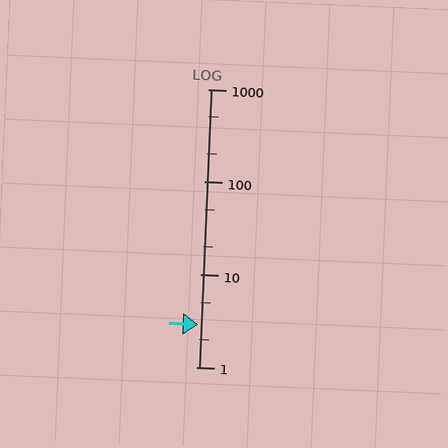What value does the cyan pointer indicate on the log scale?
The pointer indicates approximately 2.9.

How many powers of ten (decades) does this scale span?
The scale spans 3 decades, from 1 to 1000.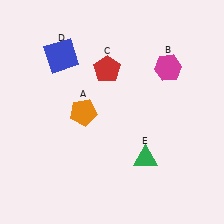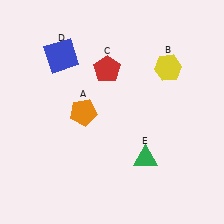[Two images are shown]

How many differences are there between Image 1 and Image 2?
There is 1 difference between the two images.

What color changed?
The hexagon (B) changed from magenta in Image 1 to yellow in Image 2.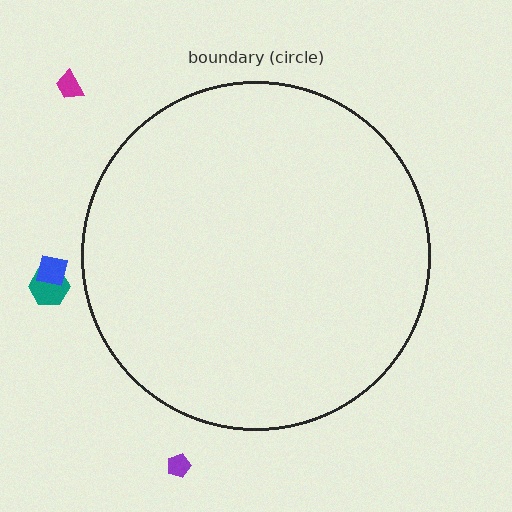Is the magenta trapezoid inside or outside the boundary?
Outside.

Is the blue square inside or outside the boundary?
Outside.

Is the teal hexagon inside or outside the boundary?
Outside.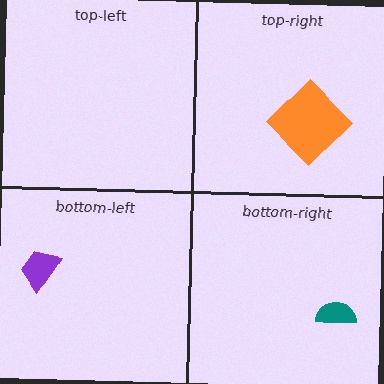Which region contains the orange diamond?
The top-right region.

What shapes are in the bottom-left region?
The purple trapezoid.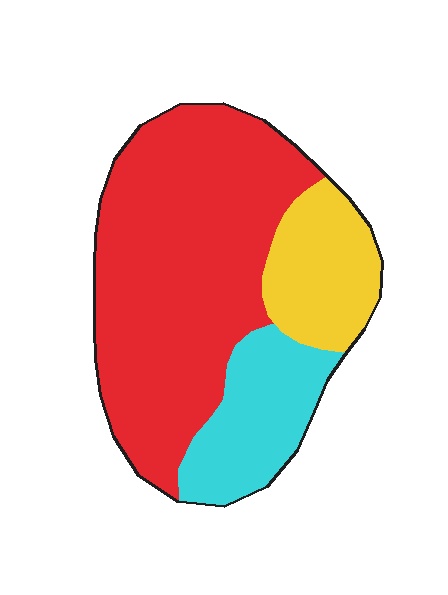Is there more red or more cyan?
Red.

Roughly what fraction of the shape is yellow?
Yellow covers 18% of the shape.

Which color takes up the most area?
Red, at roughly 65%.